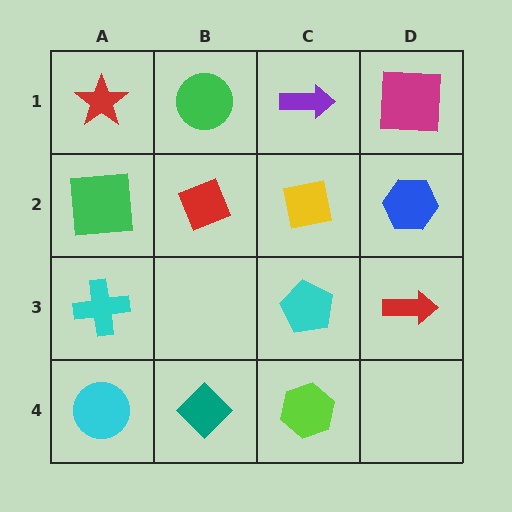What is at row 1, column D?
A magenta square.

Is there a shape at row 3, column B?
No, that cell is empty.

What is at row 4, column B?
A teal diamond.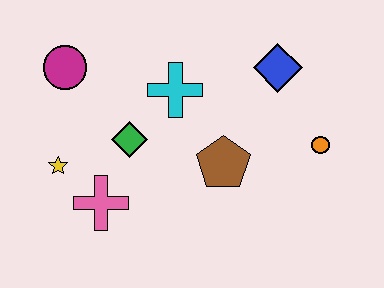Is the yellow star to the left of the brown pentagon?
Yes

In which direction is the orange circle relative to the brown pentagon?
The orange circle is to the right of the brown pentagon.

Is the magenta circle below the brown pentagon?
No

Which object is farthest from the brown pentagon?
The magenta circle is farthest from the brown pentagon.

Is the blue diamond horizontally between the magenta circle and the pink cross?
No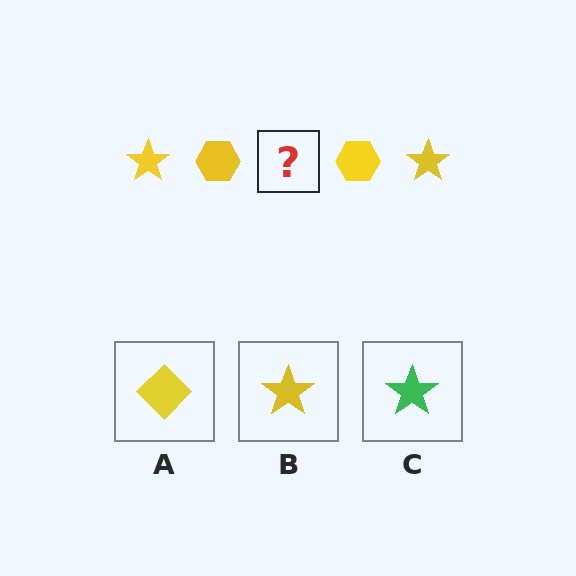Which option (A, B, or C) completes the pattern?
B.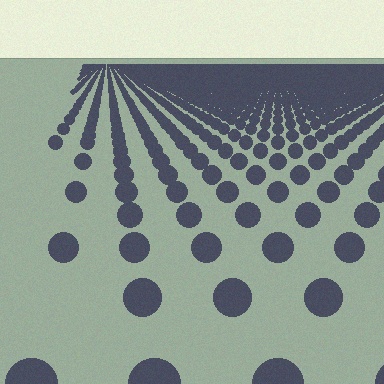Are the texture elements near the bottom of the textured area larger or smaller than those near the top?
Larger. Near the bottom, elements are closer to the viewer and appear at a bigger on-screen size.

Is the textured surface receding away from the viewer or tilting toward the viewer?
The surface is receding away from the viewer. Texture elements get smaller and denser toward the top.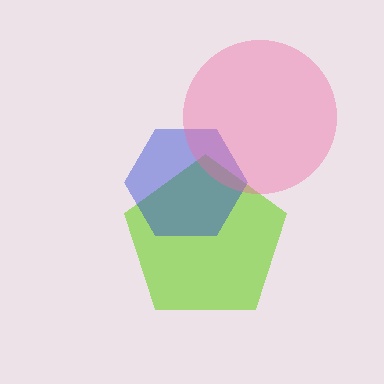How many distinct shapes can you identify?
There are 3 distinct shapes: a lime pentagon, a blue hexagon, a pink circle.